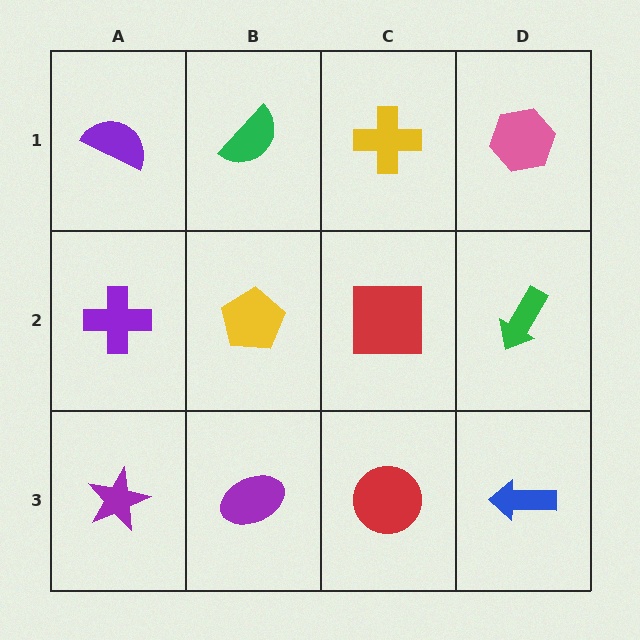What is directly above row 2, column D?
A pink hexagon.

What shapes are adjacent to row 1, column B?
A yellow pentagon (row 2, column B), a purple semicircle (row 1, column A), a yellow cross (row 1, column C).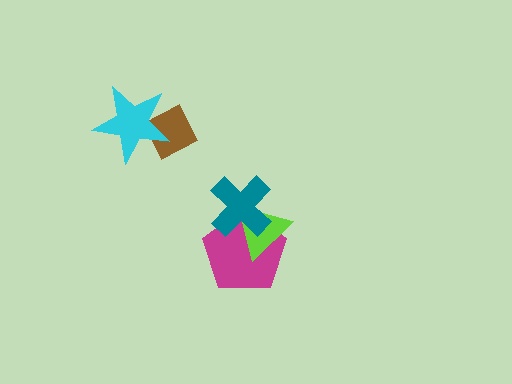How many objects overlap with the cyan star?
1 object overlaps with the cyan star.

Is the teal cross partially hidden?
No, no other shape covers it.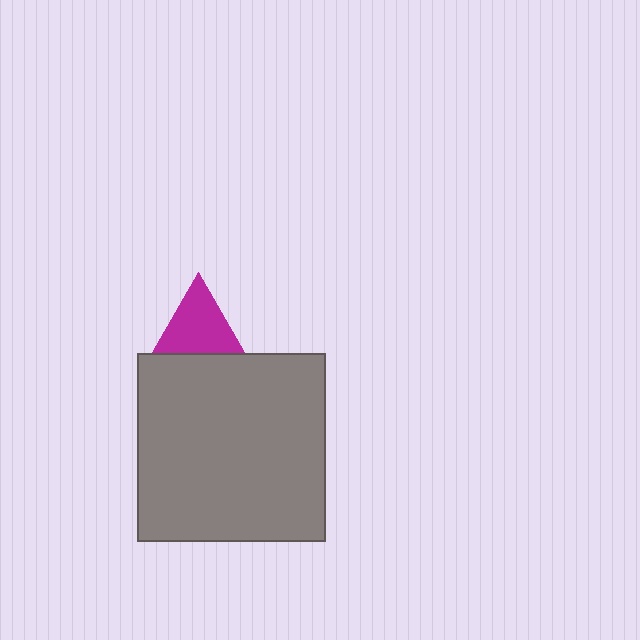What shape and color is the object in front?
The object in front is a gray square.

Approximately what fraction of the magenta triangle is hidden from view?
Roughly 42% of the magenta triangle is hidden behind the gray square.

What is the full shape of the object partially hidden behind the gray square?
The partially hidden object is a magenta triangle.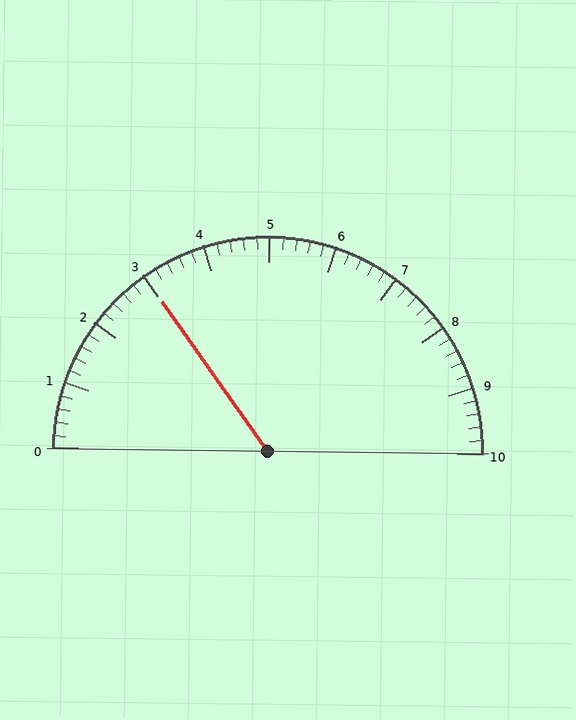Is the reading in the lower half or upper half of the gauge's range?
The reading is in the lower half of the range (0 to 10).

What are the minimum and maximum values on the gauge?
The gauge ranges from 0 to 10.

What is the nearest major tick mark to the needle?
The nearest major tick mark is 3.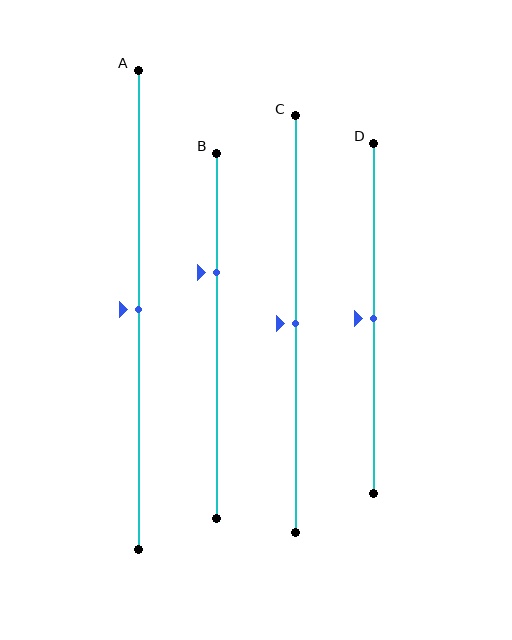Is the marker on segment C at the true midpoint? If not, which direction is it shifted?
Yes, the marker on segment C is at the true midpoint.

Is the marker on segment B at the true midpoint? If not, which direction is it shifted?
No, the marker on segment B is shifted upward by about 17% of the segment length.